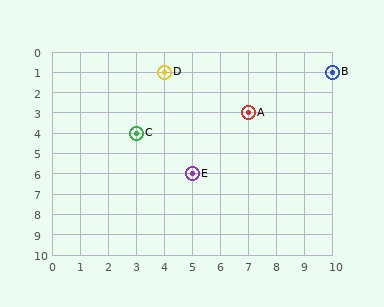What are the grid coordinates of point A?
Point A is at grid coordinates (7, 3).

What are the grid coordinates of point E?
Point E is at grid coordinates (5, 6).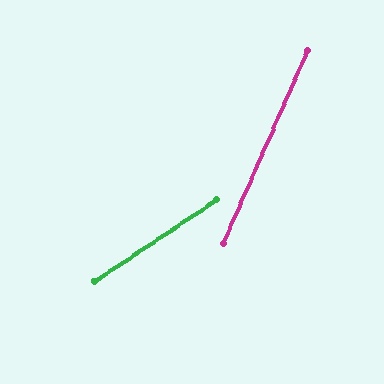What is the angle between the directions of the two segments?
Approximately 32 degrees.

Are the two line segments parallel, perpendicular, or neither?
Neither parallel nor perpendicular — they differ by about 32°.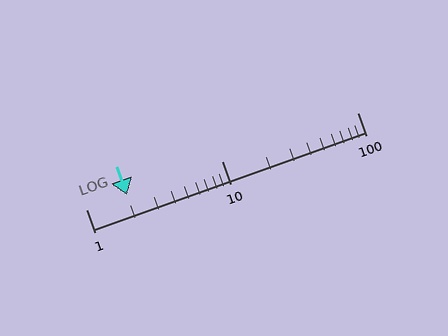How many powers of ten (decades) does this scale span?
The scale spans 2 decades, from 1 to 100.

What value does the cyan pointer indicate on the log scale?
The pointer indicates approximately 2.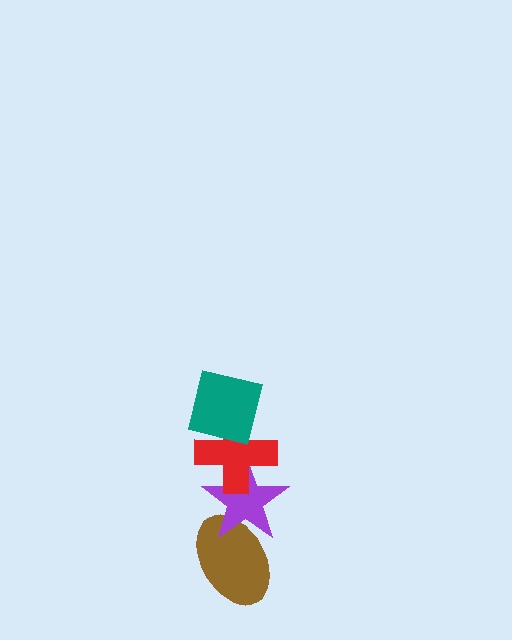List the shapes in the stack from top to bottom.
From top to bottom: the teal square, the red cross, the purple star, the brown ellipse.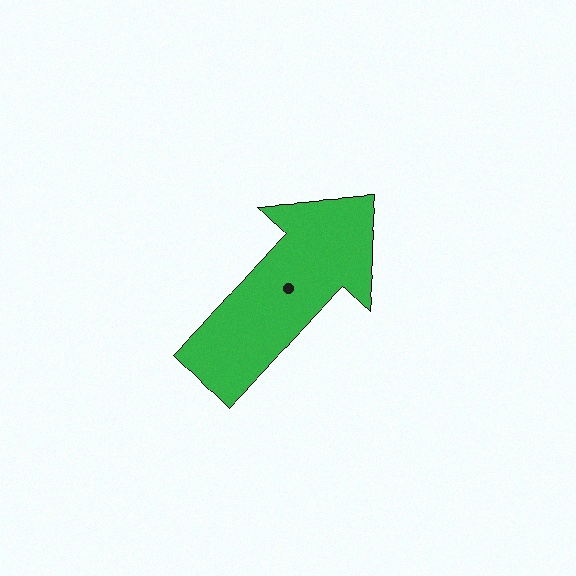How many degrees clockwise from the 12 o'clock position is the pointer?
Approximately 45 degrees.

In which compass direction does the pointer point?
Northeast.